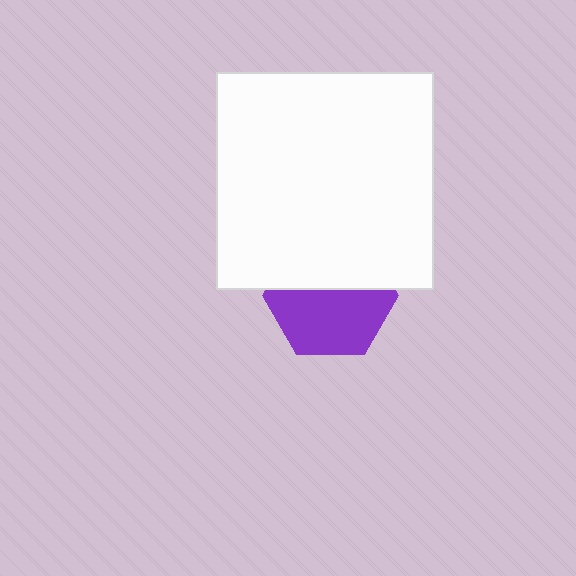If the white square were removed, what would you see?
You would see the complete purple hexagon.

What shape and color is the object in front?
The object in front is a white square.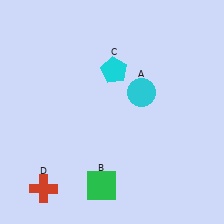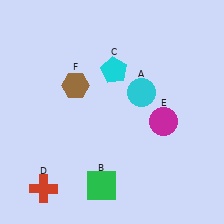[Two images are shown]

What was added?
A magenta circle (E), a brown hexagon (F) were added in Image 2.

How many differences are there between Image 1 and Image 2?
There are 2 differences between the two images.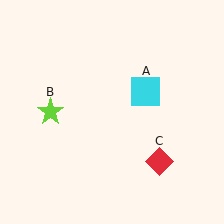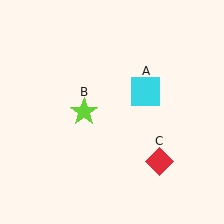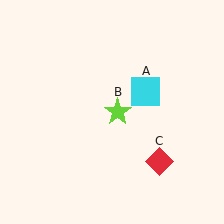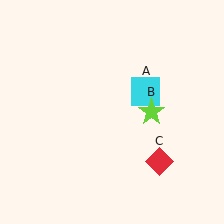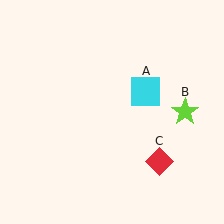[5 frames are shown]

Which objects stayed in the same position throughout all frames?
Cyan square (object A) and red diamond (object C) remained stationary.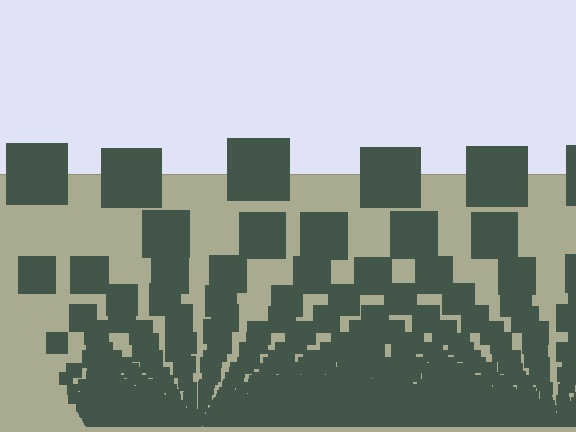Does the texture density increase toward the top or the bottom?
Density increases toward the bottom.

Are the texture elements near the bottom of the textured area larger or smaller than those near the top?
Smaller. The gradient is inverted — elements near the bottom are smaller and denser.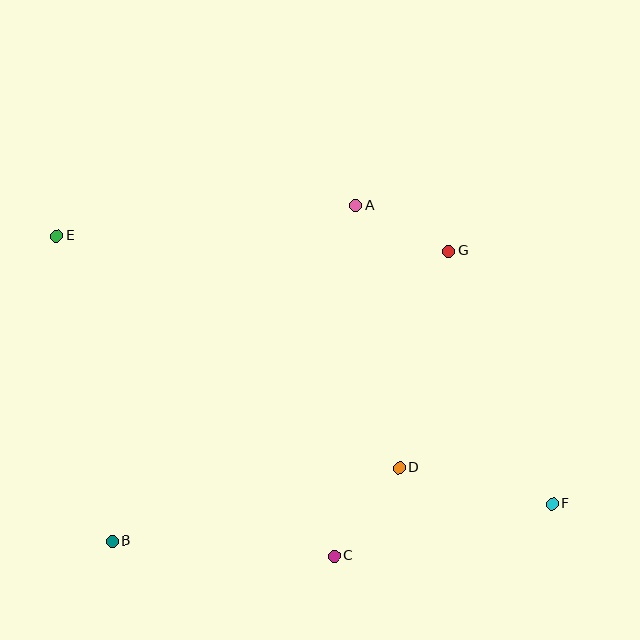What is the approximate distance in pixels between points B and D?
The distance between B and D is approximately 296 pixels.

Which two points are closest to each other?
Points A and G are closest to each other.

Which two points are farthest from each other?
Points E and F are farthest from each other.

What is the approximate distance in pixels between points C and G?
The distance between C and G is approximately 326 pixels.